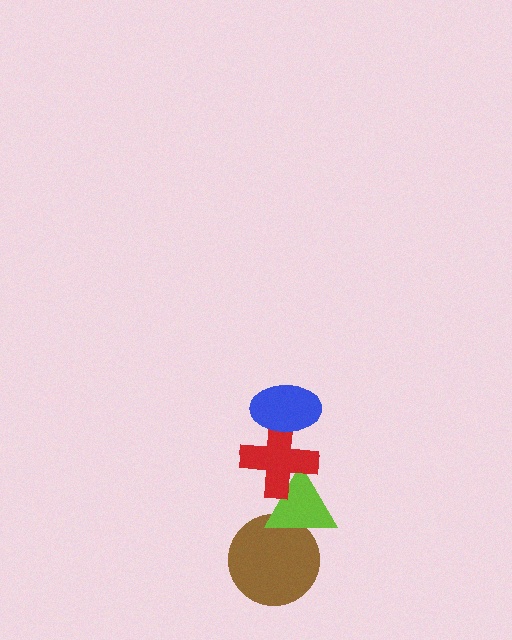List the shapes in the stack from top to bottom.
From top to bottom: the blue ellipse, the red cross, the lime triangle, the brown circle.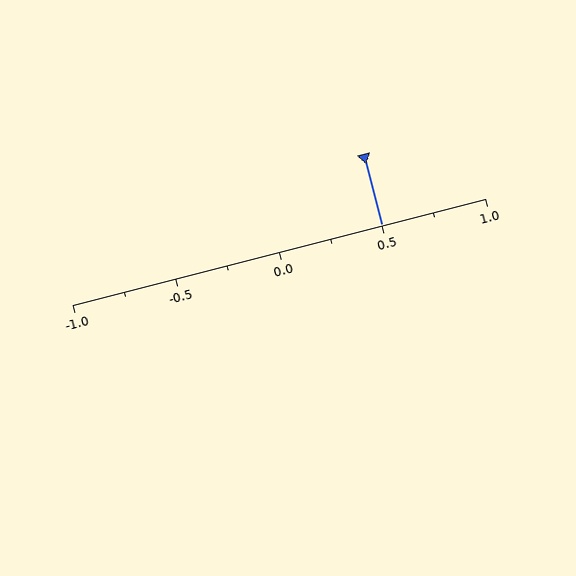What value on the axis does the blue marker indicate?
The marker indicates approximately 0.5.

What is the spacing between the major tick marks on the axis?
The major ticks are spaced 0.5 apart.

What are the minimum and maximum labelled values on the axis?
The axis runs from -1.0 to 1.0.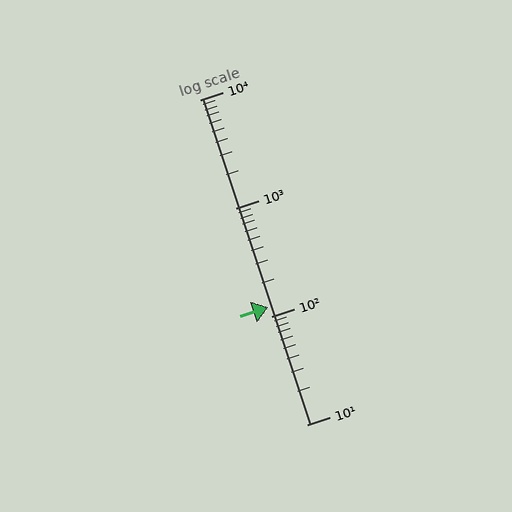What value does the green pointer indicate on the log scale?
The pointer indicates approximately 120.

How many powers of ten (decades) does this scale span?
The scale spans 3 decades, from 10 to 10000.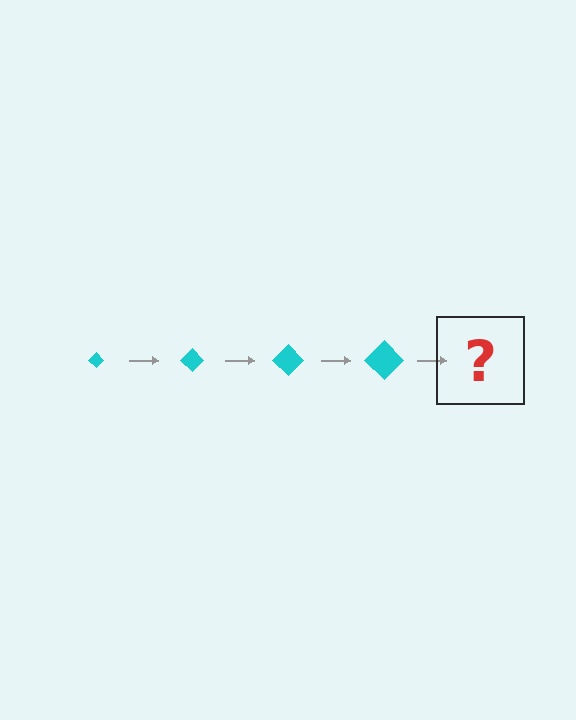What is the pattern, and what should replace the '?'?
The pattern is that the diamond gets progressively larger each step. The '?' should be a cyan diamond, larger than the previous one.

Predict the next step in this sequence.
The next step is a cyan diamond, larger than the previous one.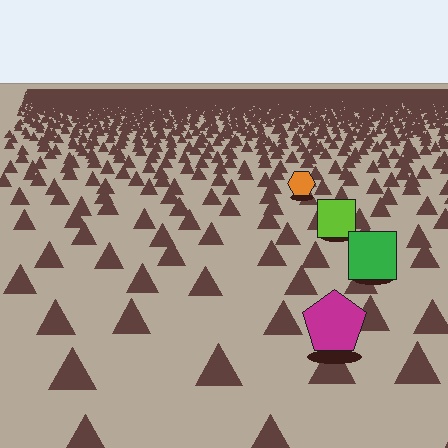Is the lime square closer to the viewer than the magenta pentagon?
No. The magenta pentagon is closer — you can tell from the texture gradient: the ground texture is coarser near it.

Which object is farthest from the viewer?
The orange hexagon is farthest from the viewer. It appears smaller and the ground texture around it is denser.